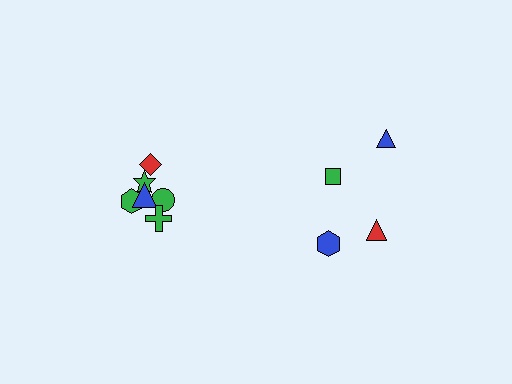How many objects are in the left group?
There are 6 objects.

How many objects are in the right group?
There are 4 objects.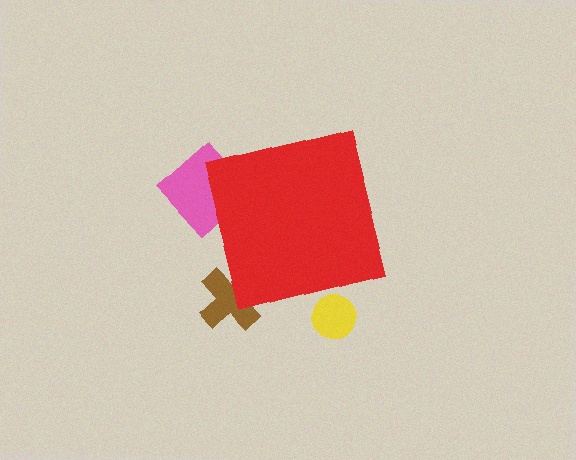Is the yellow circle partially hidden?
Yes, the yellow circle is partially hidden behind the red square.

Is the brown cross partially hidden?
Yes, the brown cross is partially hidden behind the red square.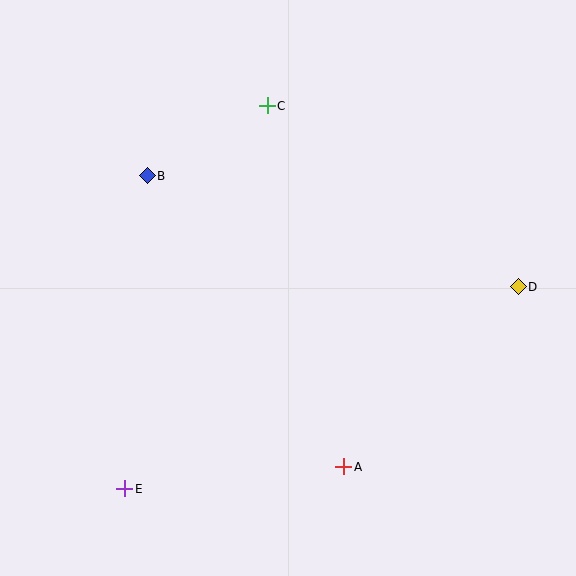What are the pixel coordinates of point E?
Point E is at (125, 489).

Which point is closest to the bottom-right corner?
Point A is closest to the bottom-right corner.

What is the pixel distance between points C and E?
The distance between C and E is 409 pixels.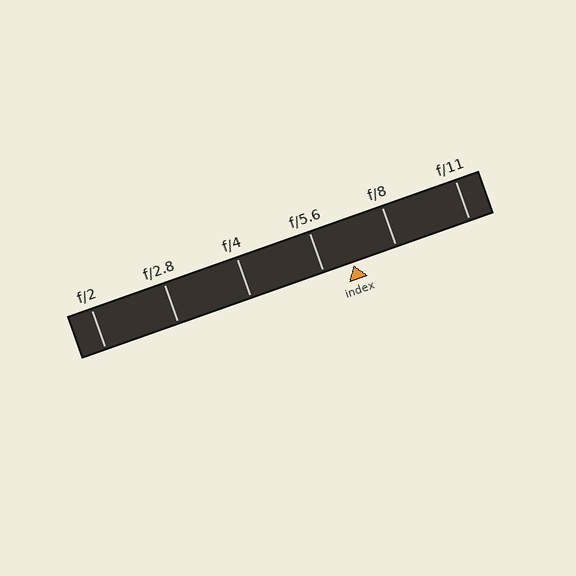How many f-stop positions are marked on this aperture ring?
There are 6 f-stop positions marked.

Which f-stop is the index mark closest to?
The index mark is closest to f/5.6.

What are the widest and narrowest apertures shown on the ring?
The widest aperture shown is f/2 and the narrowest is f/11.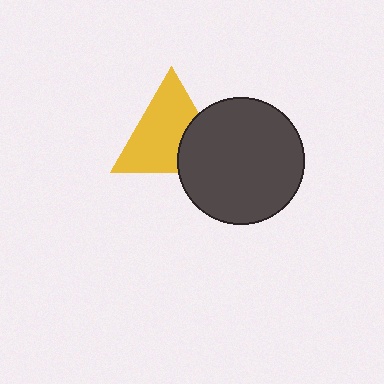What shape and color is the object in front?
The object in front is a dark gray circle.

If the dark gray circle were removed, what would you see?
You would see the complete yellow triangle.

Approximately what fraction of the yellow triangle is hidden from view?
Roughly 30% of the yellow triangle is hidden behind the dark gray circle.